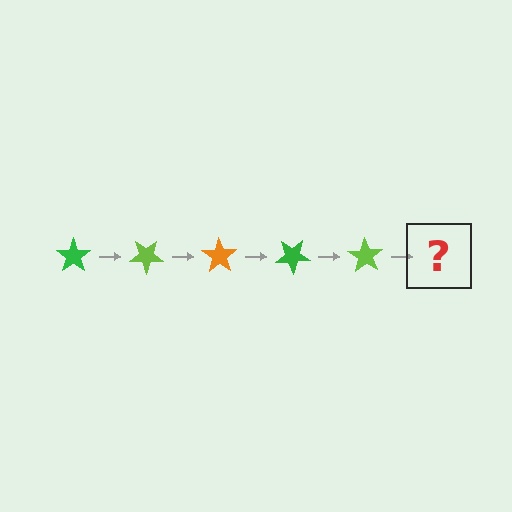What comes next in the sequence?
The next element should be an orange star, rotated 175 degrees from the start.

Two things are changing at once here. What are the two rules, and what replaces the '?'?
The two rules are that it rotates 35 degrees each step and the color cycles through green, lime, and orange. The '?' should be an orange star, rotated 175 degrees from the start.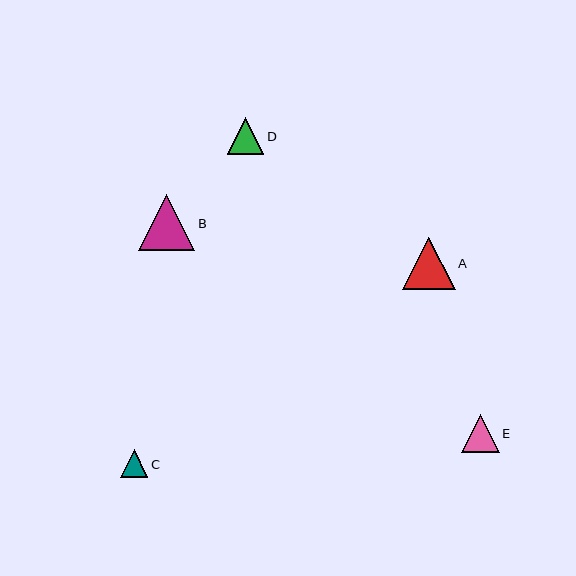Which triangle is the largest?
Triangle B is the largest with a size of approximately 57 pixels.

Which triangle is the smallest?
Triangle C is the smallest with a size of approximately 27 pixels.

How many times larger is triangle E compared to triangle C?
Triangle E is approximately 1.4 times the size of triangle C.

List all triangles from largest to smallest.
From largest to smallest: B, A, E, D, C.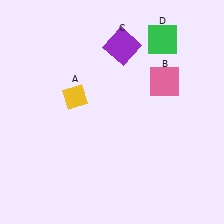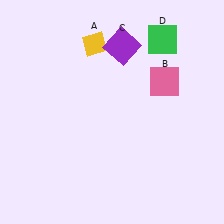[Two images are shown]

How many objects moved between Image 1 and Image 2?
1 object moved between the two images.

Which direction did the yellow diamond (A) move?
The yellow diamond (A) moved up.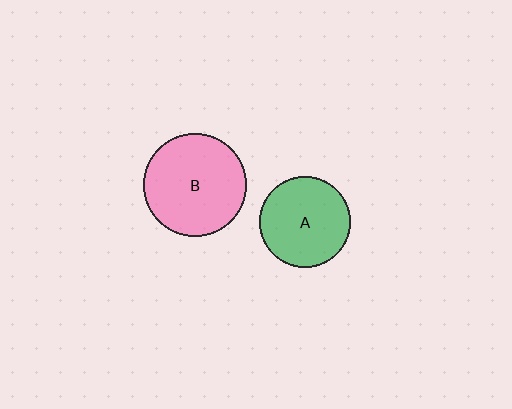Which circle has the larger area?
Circle B (pink).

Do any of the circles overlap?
No, none of the circles overlap.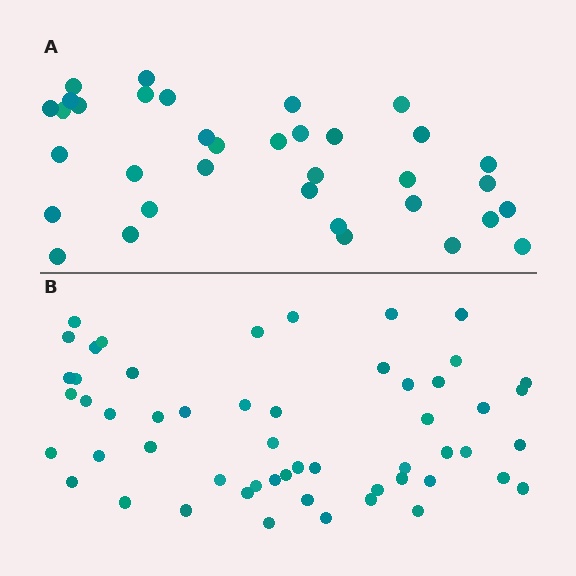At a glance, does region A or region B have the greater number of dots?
Region B (the bottom region) has more dots.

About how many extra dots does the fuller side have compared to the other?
Region B has approximately 20 more dots than region A.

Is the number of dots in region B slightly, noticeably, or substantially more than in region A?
Region B has substantially more. The ratio is roughly 1.5 to 1.